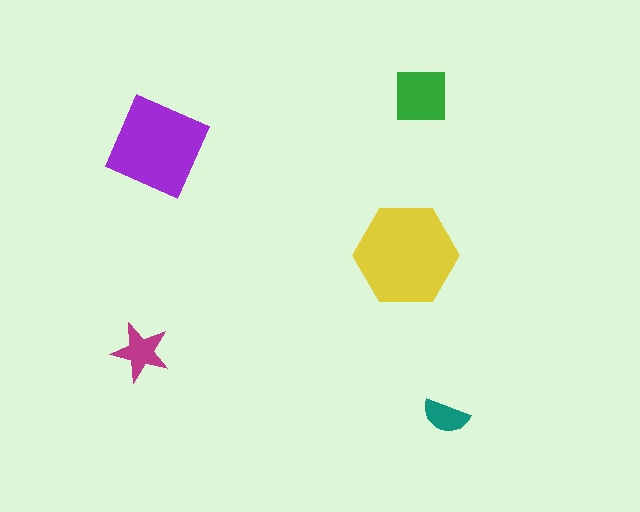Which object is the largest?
The yellow hexagon.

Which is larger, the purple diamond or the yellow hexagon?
The yellow hexagon.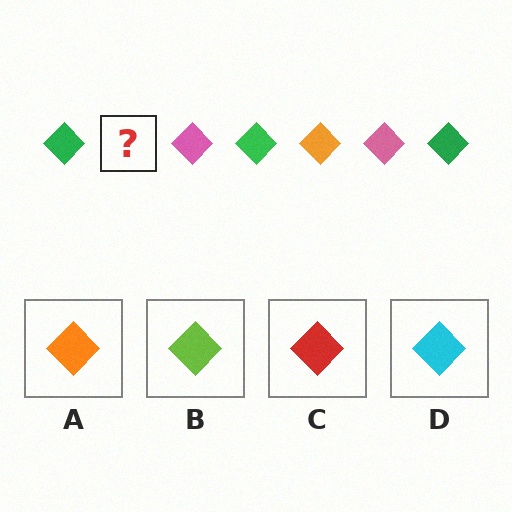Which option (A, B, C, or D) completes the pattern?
A.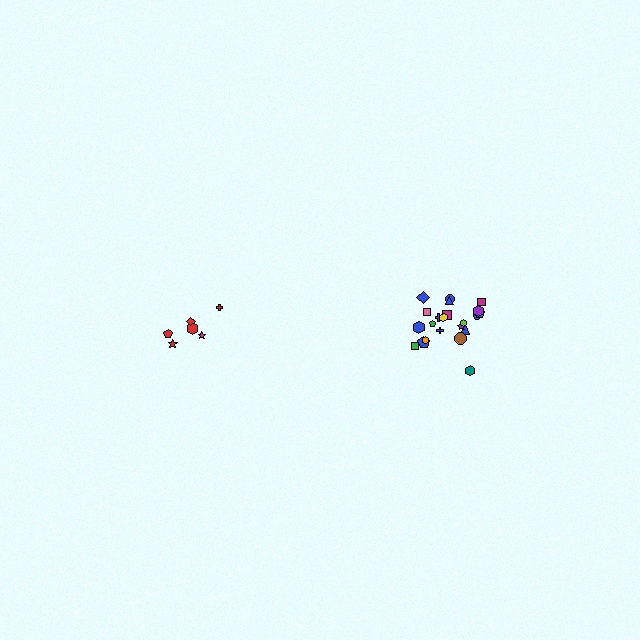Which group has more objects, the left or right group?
The right group.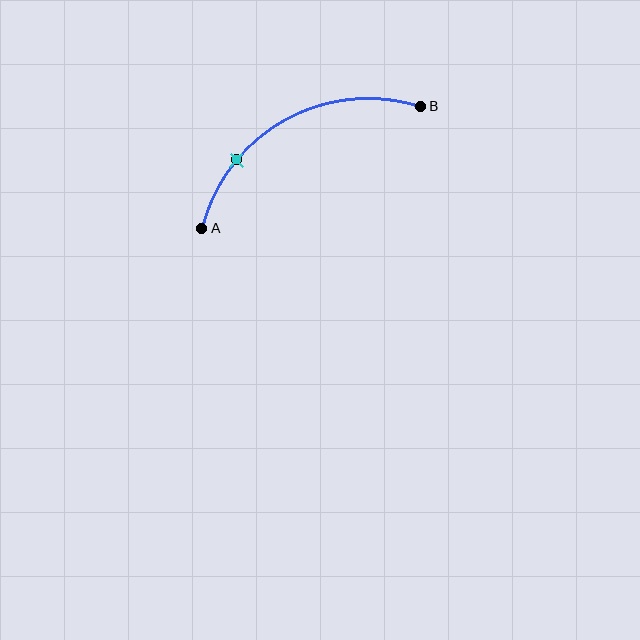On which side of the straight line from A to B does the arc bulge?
The arc bulges above the straight line connecting A and B.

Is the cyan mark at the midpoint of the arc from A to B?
No. The cyan mark lies on the arc but is closer to endpoint A. The arc midpoint would be at the point on the curve equidistant along the arc from both A and B.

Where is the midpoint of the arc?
The arc midpoint is the point on the curve farthest from the straight line joining A and B. It sits above that line.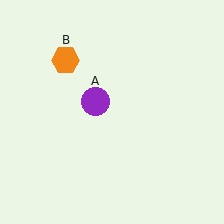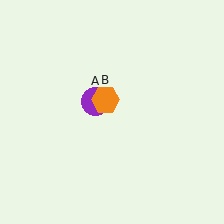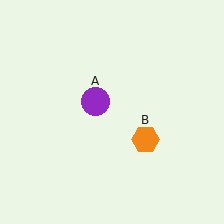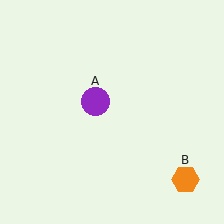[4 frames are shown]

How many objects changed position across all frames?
1 object changed position: orange hexagon (object B).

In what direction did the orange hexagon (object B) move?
The orange hexagon (object B) moved down and to the right.